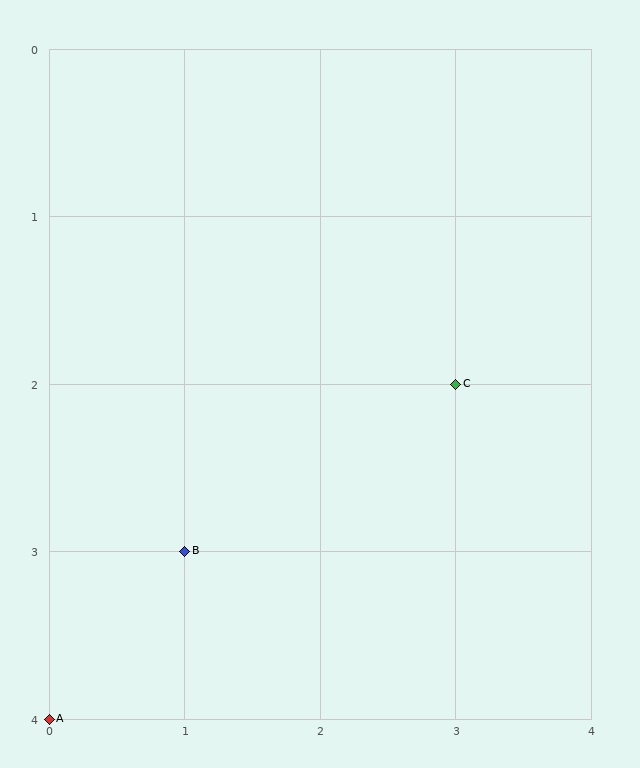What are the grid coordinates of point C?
Point C is at grid coordinates (3, 2).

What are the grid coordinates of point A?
Point A is at grid coordinates (0, 4).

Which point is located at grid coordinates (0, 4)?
Point A is at (0, 4).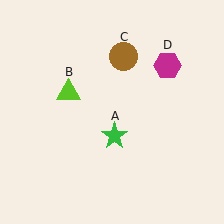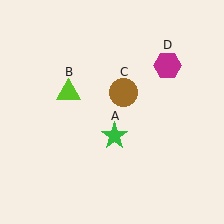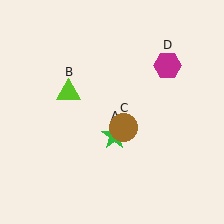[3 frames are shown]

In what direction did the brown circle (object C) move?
The brown circle (object C) moved down.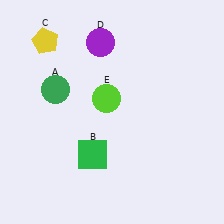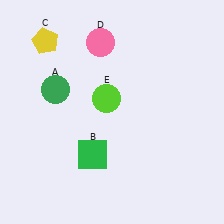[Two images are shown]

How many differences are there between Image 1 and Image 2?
There is 1 difference between the two images.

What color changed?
The circle (D) changed from purple in Image 1 to pink in Image 2.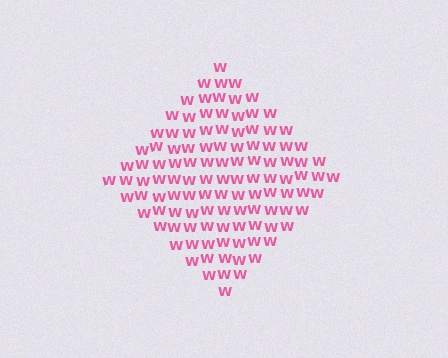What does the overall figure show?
The overall figure shows a diamond.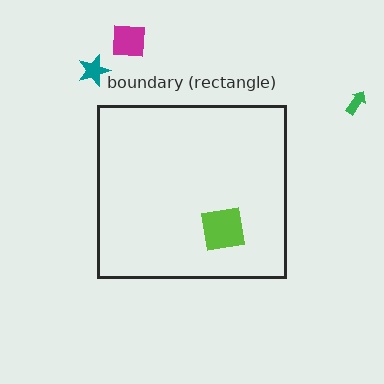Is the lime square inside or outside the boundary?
Inside.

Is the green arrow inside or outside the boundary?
Outside.